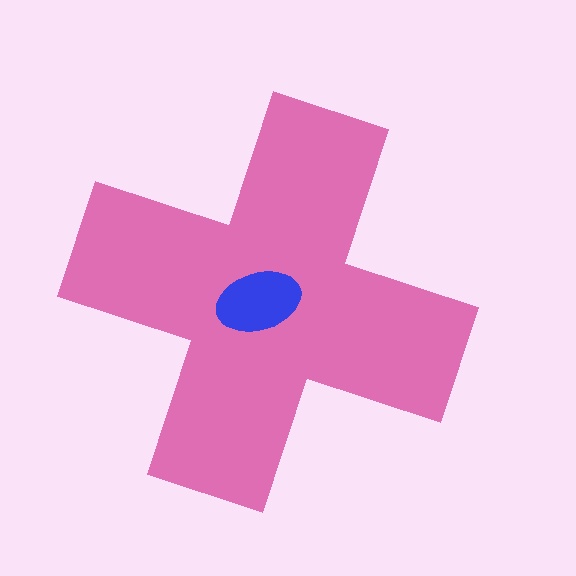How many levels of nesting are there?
2.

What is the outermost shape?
The pink cross.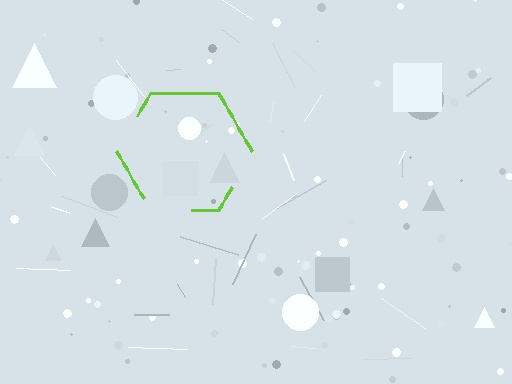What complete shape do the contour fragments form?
The contour fragments form a hexagon.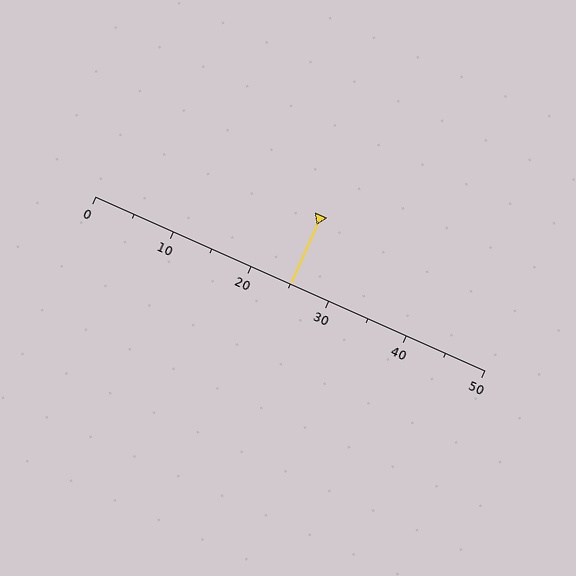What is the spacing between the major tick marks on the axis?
The major ticks are spaced 10 apart.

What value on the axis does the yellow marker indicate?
The marker indicates approximately 25.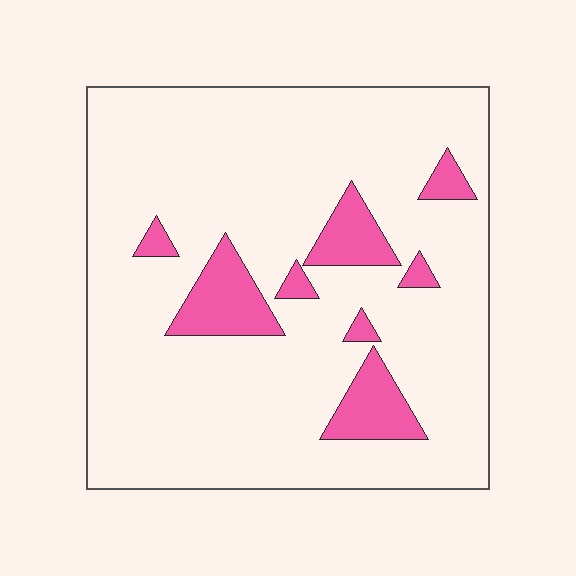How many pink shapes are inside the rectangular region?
8.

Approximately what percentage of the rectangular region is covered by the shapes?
Approximately 15%.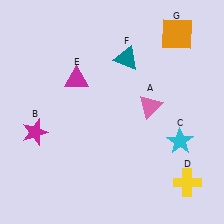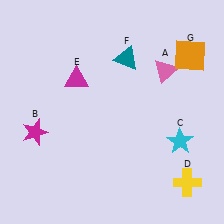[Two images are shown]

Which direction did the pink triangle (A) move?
The pink triangle (A) moved up.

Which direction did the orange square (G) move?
The orange square (G) moved down.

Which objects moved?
The objects that moved are: the pink triangle (A), the orange square (G).